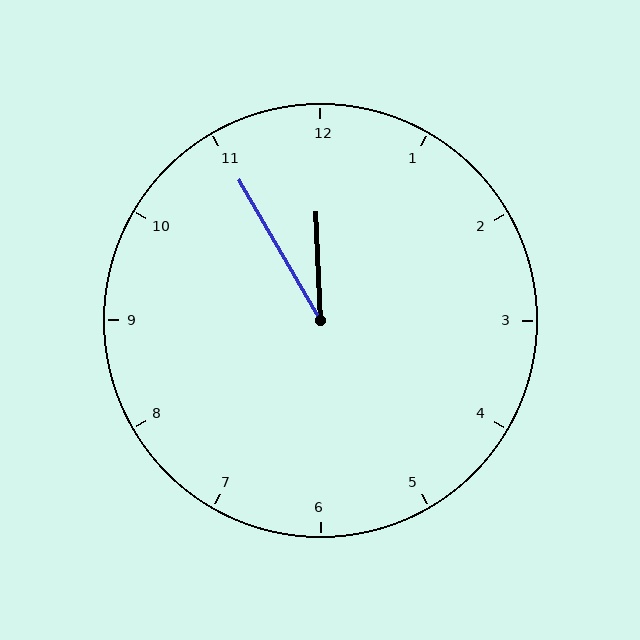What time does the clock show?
11:55.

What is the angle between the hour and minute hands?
Approximately 28 degrees.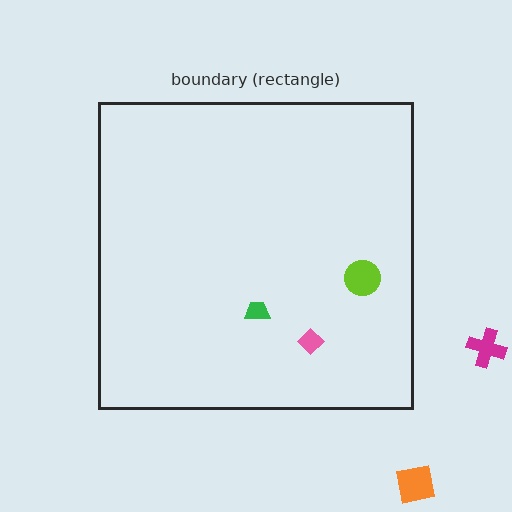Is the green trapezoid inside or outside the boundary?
Inside.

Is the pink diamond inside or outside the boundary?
Inside.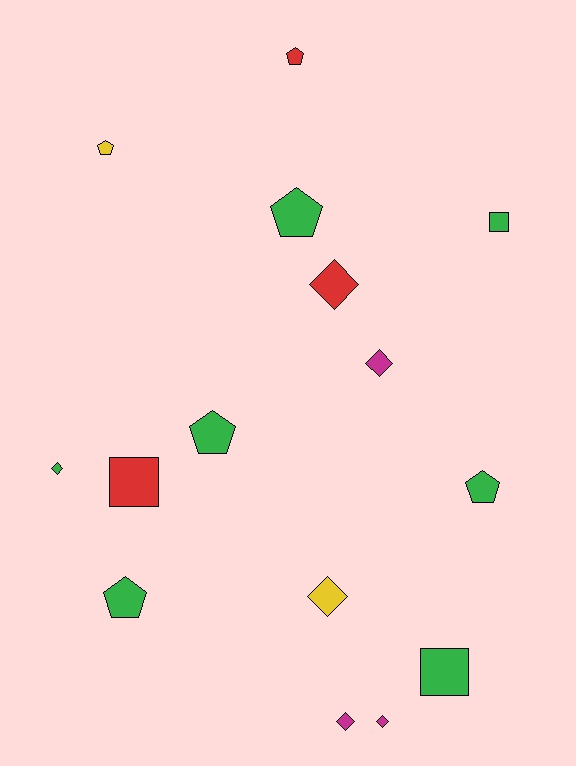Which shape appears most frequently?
Pentagon, with 6 objects.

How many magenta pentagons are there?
There are no magenta pentagons.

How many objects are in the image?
There are 15 objects.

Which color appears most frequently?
Green, with 7 objects.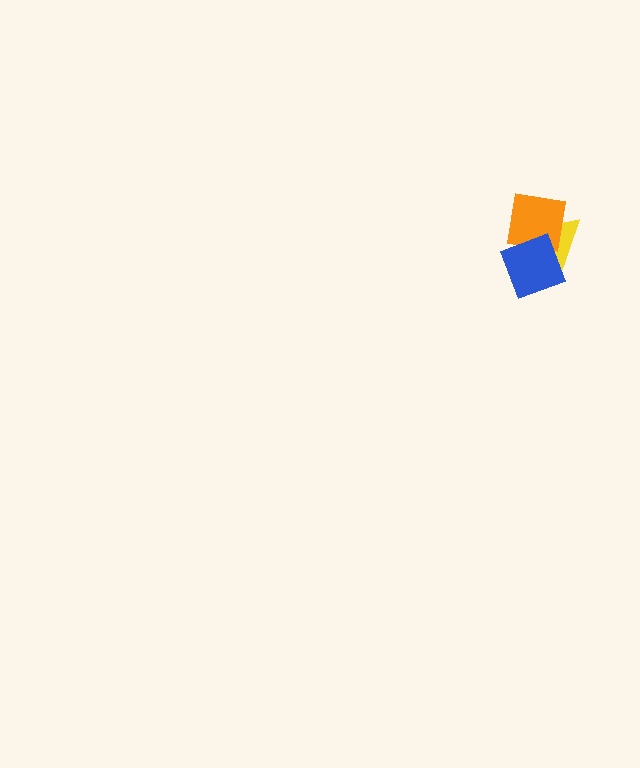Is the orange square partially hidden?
Yes, it is partially covered by another shape.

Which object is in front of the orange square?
The blue diamond is in front of the orange square.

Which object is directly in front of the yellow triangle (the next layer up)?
The orange square is directly in front of the yellow triangle.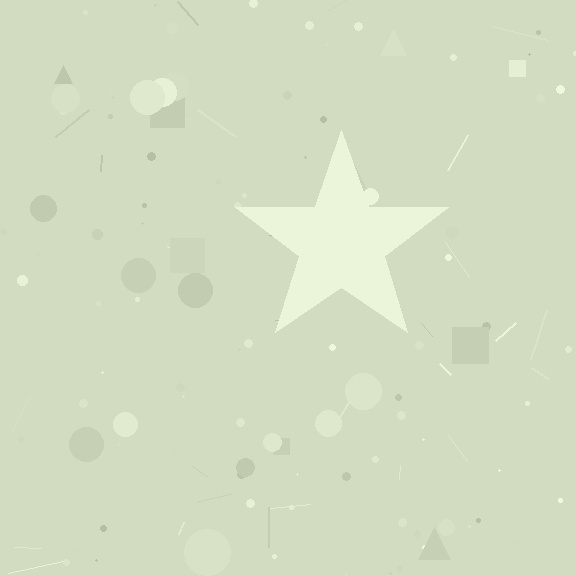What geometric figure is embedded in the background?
A star is embedded in the background.